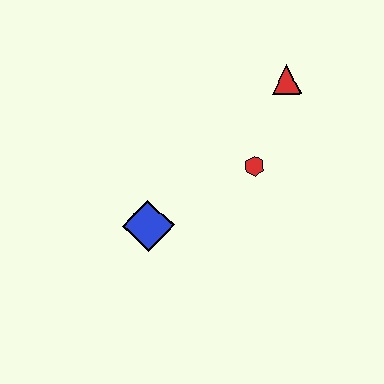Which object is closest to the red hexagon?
The red triangle is closest to the red hexagon.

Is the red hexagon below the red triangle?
Yes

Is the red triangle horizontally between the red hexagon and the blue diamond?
No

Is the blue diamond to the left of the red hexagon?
Yes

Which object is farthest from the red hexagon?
The blue diamond is farthest from the red hexagon.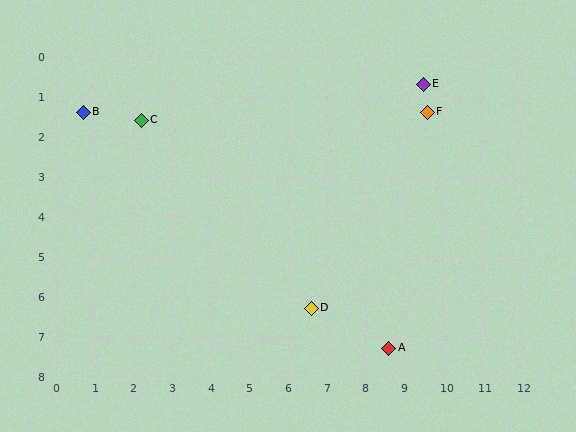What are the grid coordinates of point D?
Point D is at approximately (6.6, 6.3).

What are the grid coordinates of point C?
Point C is at approximately (2.2, 1.6).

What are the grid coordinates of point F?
Point F is at approximately (9.6, 1.4).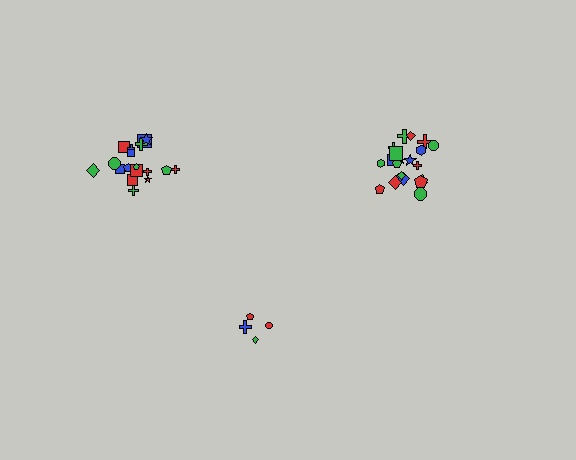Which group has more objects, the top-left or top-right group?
The top-right group.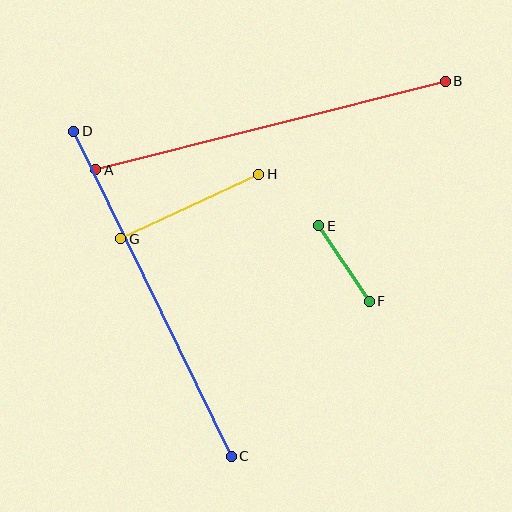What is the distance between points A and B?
The distance is approximately 360 pixels.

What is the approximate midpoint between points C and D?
The midpoint is at approximately (152, 294) pixels.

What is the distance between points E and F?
The distance is approximately 91 pixels.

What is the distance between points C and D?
The distance is approximately 361 pixels.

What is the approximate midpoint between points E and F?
The midpoint is at approximately (344, 264) pixels.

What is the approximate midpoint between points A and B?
The midpoint is at approximately (271, 125) pixels.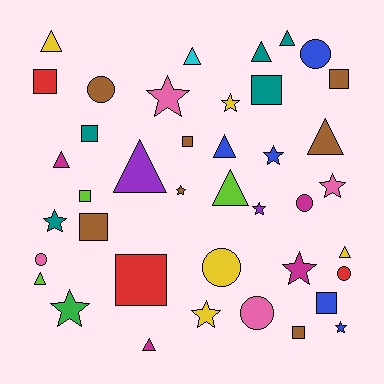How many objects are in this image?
There are 40 objects.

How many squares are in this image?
There are 10 squares.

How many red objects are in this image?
There are 3 red objects.